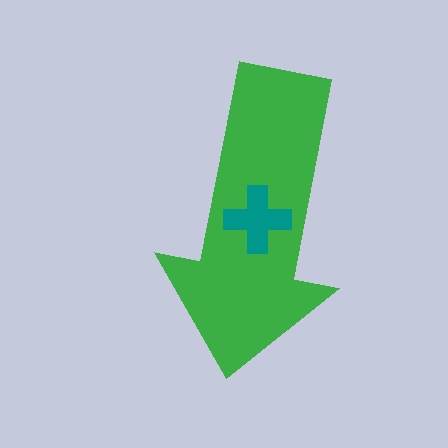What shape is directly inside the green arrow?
The teal cross.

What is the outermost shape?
The green arrow.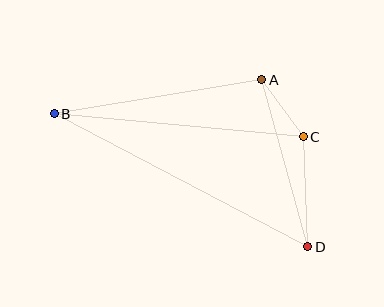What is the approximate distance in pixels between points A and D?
The distance between A and D is approximately 173 pixels.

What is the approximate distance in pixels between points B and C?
The distance between B and C is approximately 250 pixels.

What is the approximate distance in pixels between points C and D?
The distance between C and D is approximately 110 pixels.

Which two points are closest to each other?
Points A and C are closest to each other.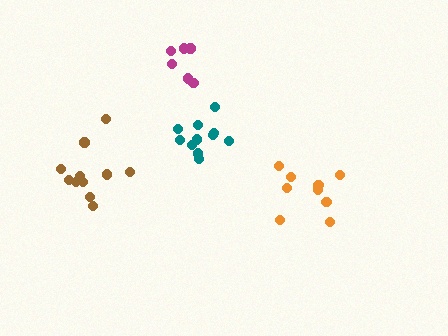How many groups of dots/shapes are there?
There are 4 groups.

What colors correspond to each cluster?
The clusters are colored: magenta, orange, brown, teal.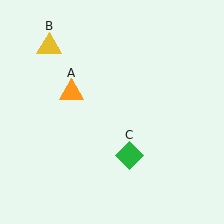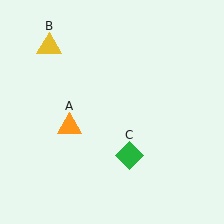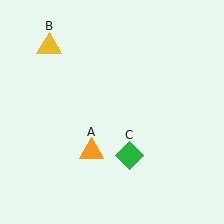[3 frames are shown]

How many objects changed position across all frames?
1 object changed position: orange triangle (object A).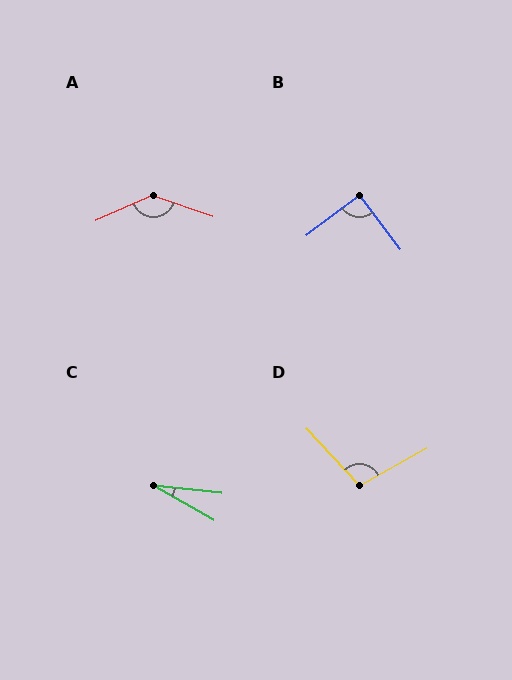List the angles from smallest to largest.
C (24°), B (90°), D (104°), A (138°).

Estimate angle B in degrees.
Approximately 90 degrees.